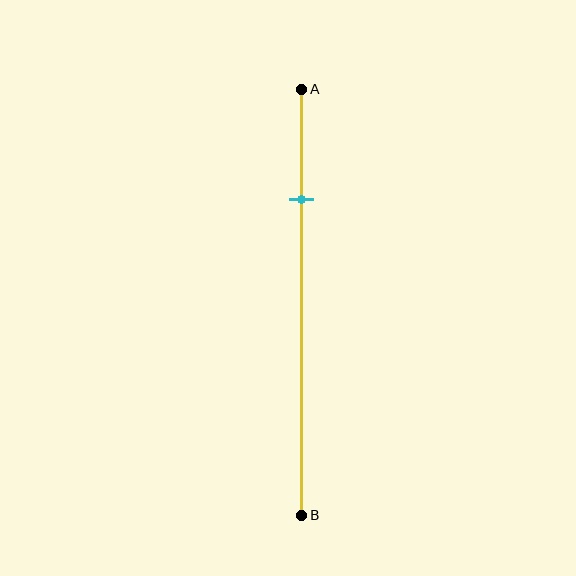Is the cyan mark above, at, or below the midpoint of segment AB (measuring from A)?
The cyan mark is above the midpoint of segment AB.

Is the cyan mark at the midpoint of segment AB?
No, the mark is at about 25% from A, not at the 50% midpoint.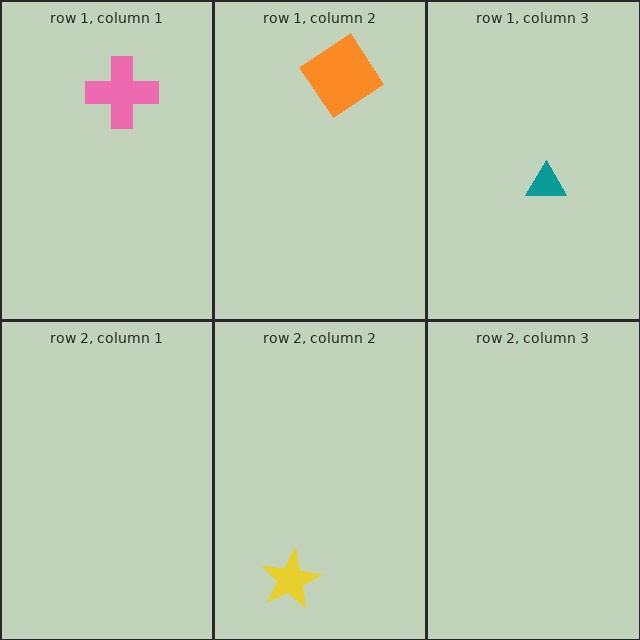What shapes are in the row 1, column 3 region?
The teal triangle.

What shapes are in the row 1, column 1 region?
The pink cross.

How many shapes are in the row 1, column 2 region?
1.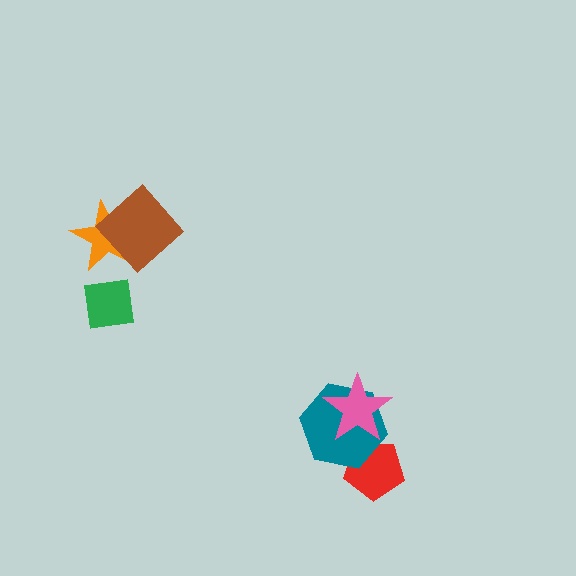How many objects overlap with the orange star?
1 object overlaps with the orange star.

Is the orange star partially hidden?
Yes, it is partially covered by another shape.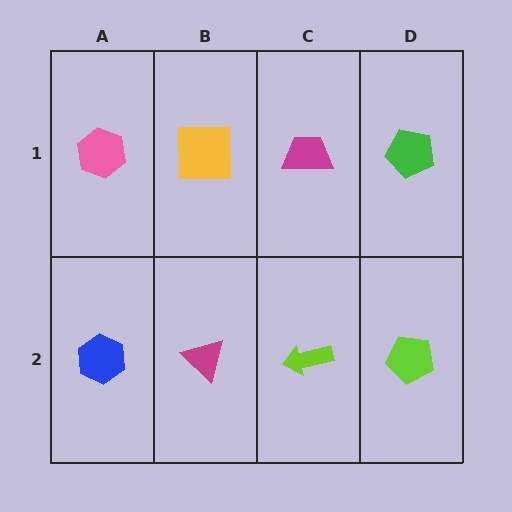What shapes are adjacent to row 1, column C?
A lime arrow (row 2, column C), a yellow square (row 1, column B), a green pentagon (row 1, column D).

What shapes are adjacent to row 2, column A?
A pink hexagon (row 1, column A), a magenta triangle (row 2, column B).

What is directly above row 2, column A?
A pink hexagon.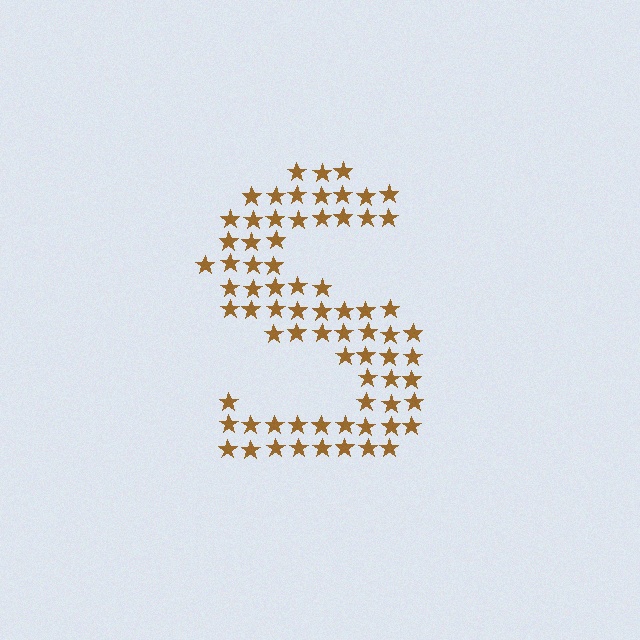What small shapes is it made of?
It is made of small stars.